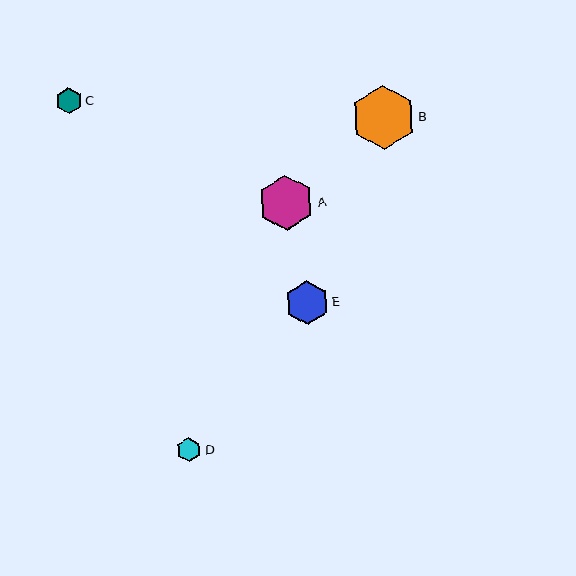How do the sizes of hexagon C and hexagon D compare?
Hexagon C and hexagon D are approximately the same size.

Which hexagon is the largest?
Hexagon B is the largest with a size of approximately 65 pixels.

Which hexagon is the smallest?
Hexagon D is the smallest with a size of approximately 25 pixels.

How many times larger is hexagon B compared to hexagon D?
Hexagon B is approximately 2.6 times the size of hexagon D.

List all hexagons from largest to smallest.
From largest to smallest: B, A, E, C, D.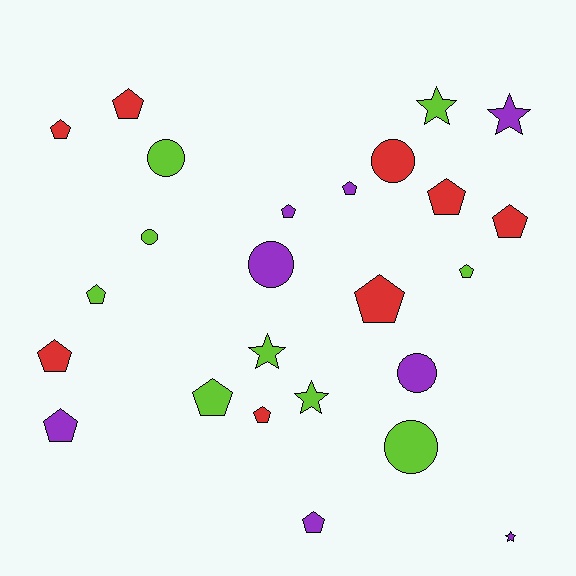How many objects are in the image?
There are 25 objects.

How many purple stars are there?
There are 2 purple stars.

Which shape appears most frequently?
Pentagon, with 14 objects.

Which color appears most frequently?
Lime, with 9 objects.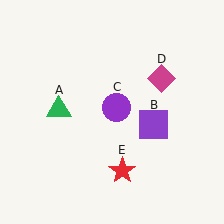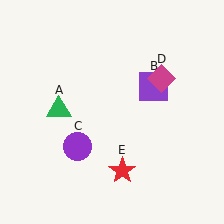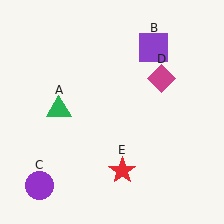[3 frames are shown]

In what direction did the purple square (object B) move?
The purple square (object B) moved up.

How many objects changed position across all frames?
2 objects changed position: purple square (object B), purple circle (object C).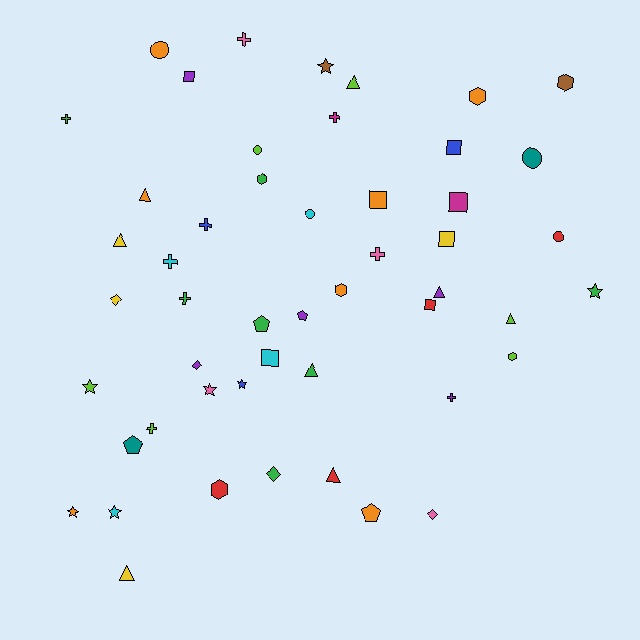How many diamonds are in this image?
There are 4 diamonds.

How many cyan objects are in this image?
There are 4 cyan objects.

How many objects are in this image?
There are 50 objects.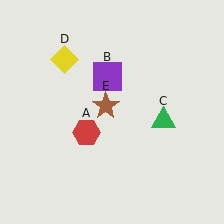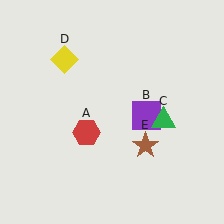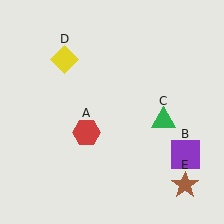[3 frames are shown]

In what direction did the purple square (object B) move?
The purple square (object B) moved down and to the right.